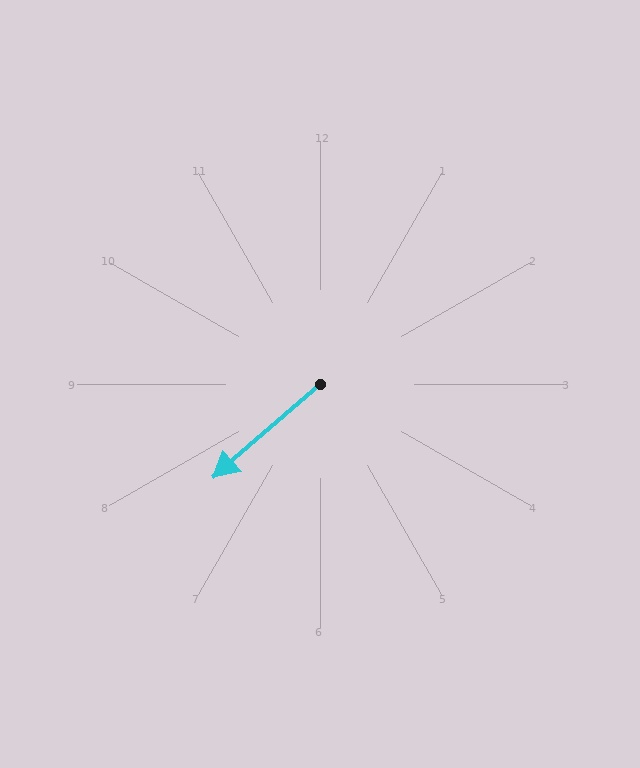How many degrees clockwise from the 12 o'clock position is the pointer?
Approximately 229 degrees.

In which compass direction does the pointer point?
Southwest.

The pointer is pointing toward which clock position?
Roughly 8 o'clock.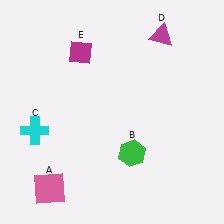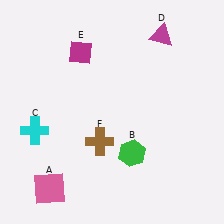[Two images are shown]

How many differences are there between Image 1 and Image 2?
There is 1 difference between the two images.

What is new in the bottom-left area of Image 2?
A brown cross (F) was added in the bottom-left area of Image 2.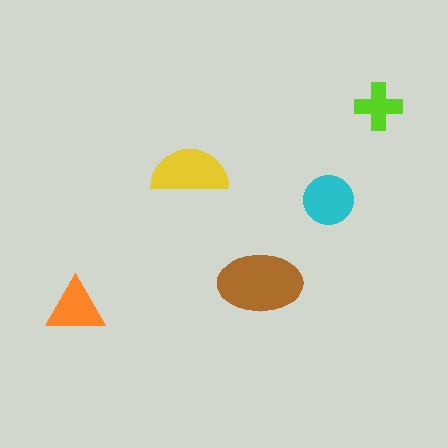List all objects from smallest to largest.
The lime cross, the orange triangle, the cyan circle, the yellow semicircle, the brown ellipse.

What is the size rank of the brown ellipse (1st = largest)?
1st.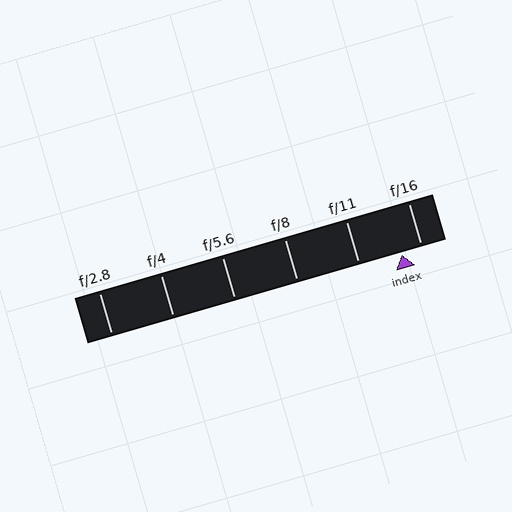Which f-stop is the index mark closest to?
The index mark is closest to f/16.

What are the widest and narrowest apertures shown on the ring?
The widest aperture shown is f/2.8 and the narrowest is f/16.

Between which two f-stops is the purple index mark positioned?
The index mark is between f/11 and f/16.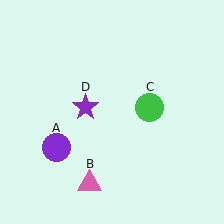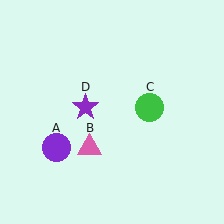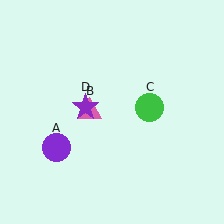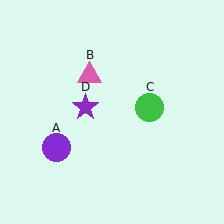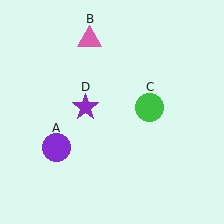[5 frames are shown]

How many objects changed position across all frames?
1 object changed position: pink triangle (object B).